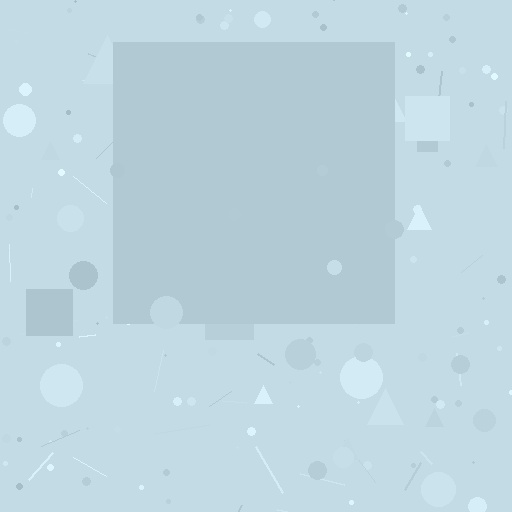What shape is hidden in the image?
A square is hidden in the image.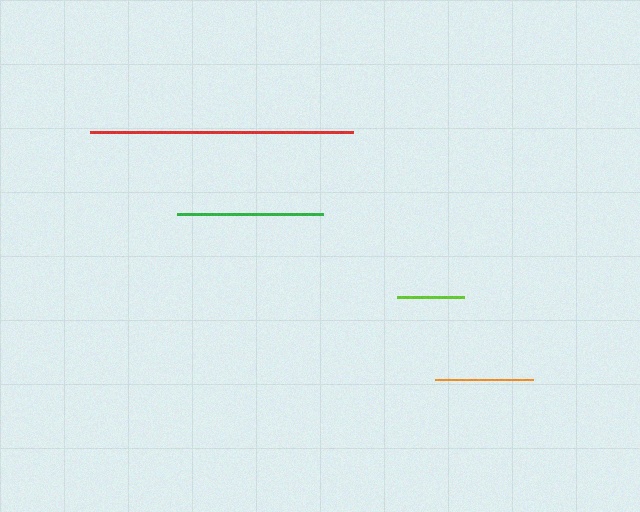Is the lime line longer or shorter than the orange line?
The orange line is longer than the lime line.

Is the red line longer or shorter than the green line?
The red line is longer than the green line.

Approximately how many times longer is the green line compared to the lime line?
The green line is approximately 2.2 times the length of the lime line.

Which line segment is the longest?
The red line is the longest at approximately 263 pixels.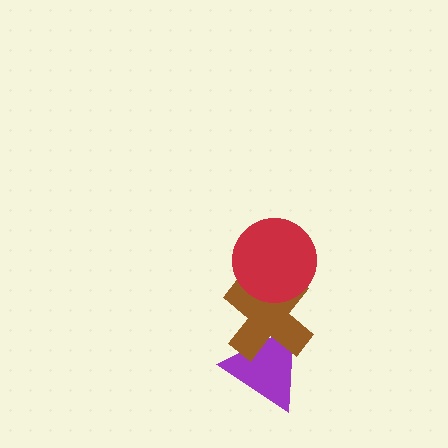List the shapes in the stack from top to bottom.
From top to bottom: the red circle, the brown cross, the purple triangle.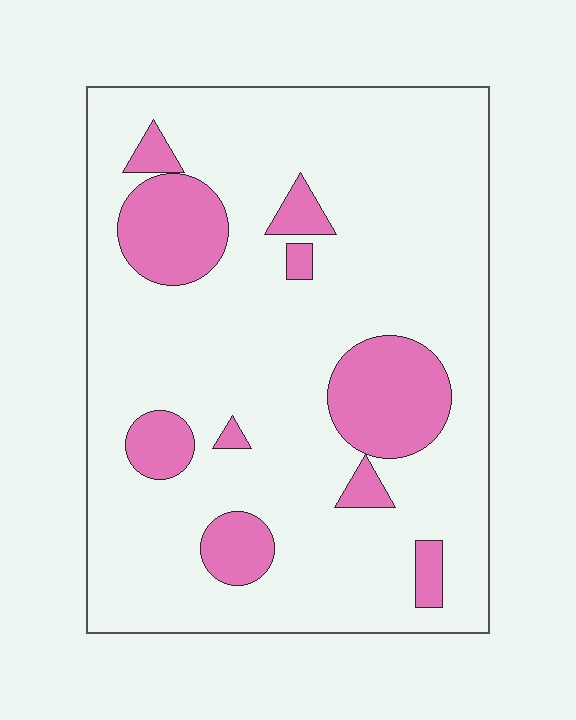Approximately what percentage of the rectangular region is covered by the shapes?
Approximately 20%.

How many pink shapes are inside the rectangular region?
10.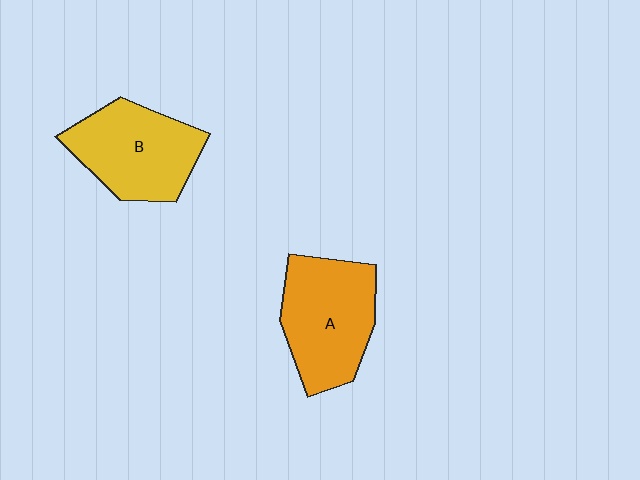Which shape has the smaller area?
Shape B (yellow).